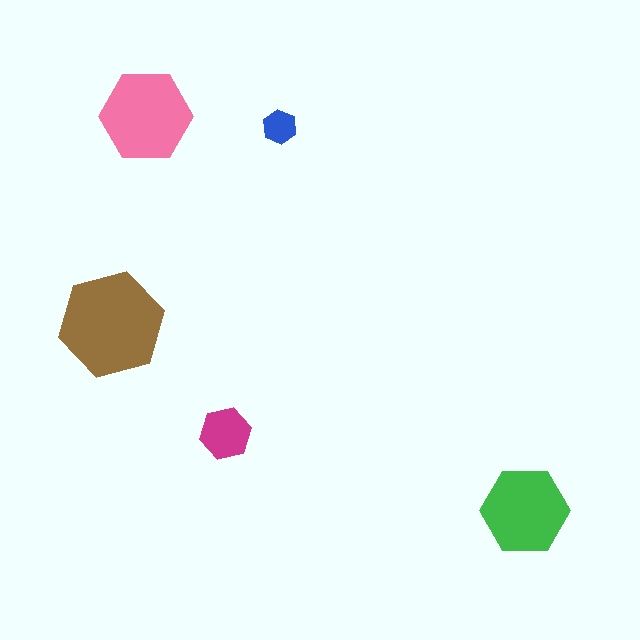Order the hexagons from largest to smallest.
the brown one, the pink one, the green one, the magenta one, the blue one.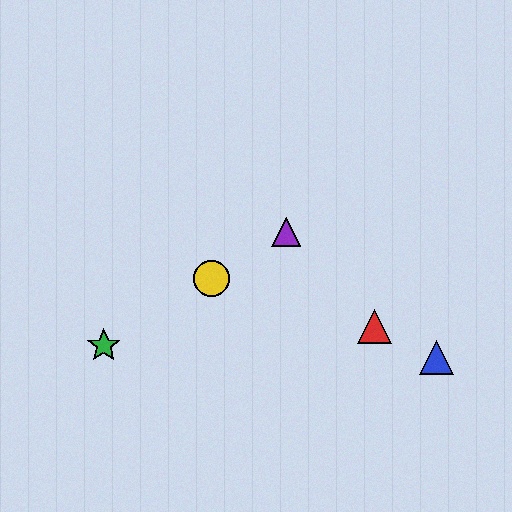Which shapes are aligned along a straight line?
The green star, the yellow circle, the purple triangle are aligned along a straight line.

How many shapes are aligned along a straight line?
3 shapes (the green star, the yellow circle, the purple triangle) are aligned along a straight line.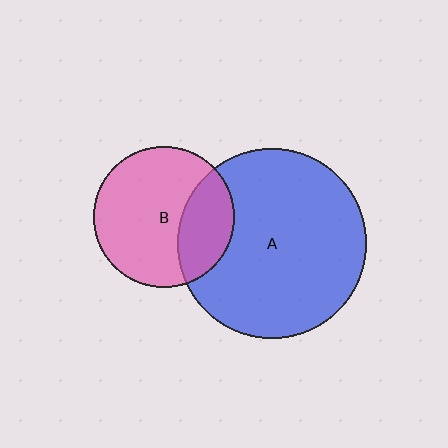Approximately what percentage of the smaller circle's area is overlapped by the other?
Approximately 30%.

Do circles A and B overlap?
Yes.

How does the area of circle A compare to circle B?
Approximately 1.8 times.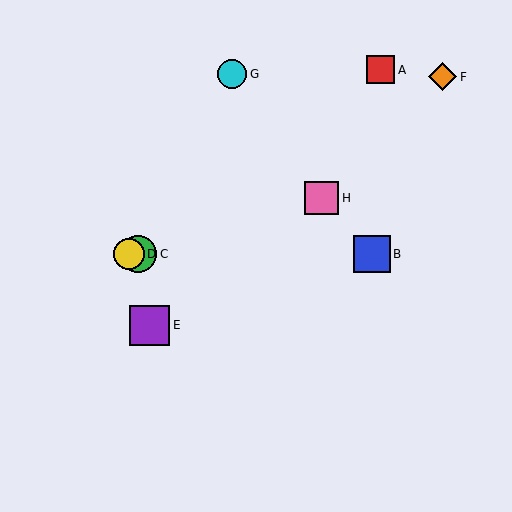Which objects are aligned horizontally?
Objects B, C, D are aligned horizontally.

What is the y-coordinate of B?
Object B is at y≈254.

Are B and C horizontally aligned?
Yes, both are at y≈254.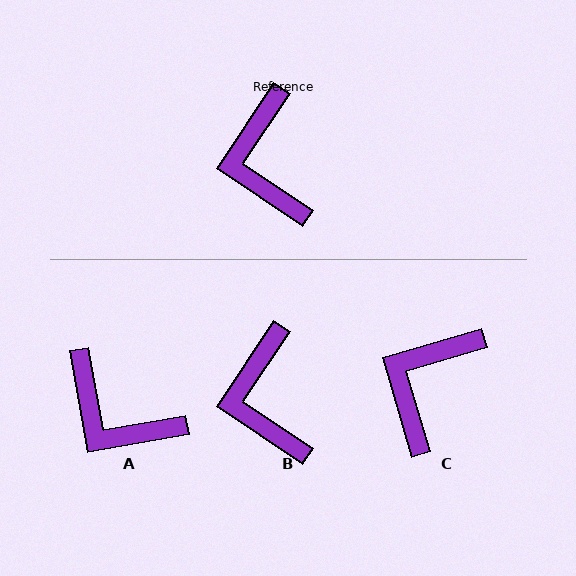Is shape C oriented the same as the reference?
No, it is off by about 39 degrees.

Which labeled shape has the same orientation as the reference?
B.